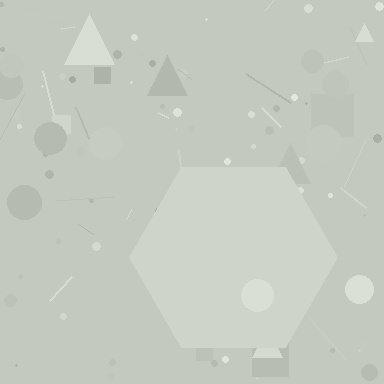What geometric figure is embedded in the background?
A hexagon is embedded in the background.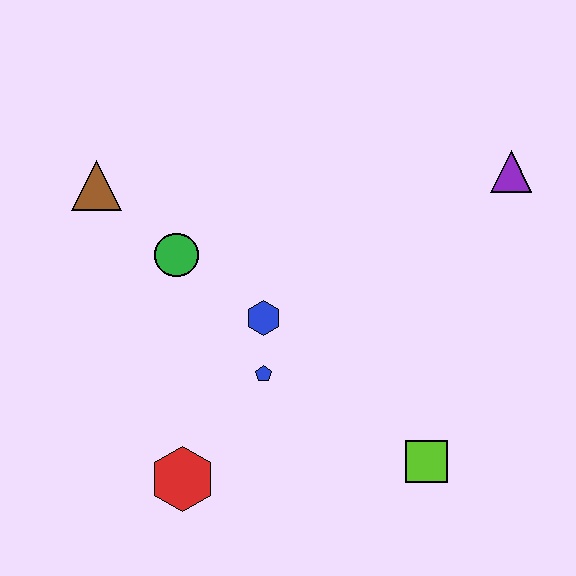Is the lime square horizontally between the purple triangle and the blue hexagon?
Yes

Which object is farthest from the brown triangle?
The lime square is farthest from the brown triangle.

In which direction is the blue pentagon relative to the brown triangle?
The blue pentagon is below the brown triangle.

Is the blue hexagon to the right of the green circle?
Yes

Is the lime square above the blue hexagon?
No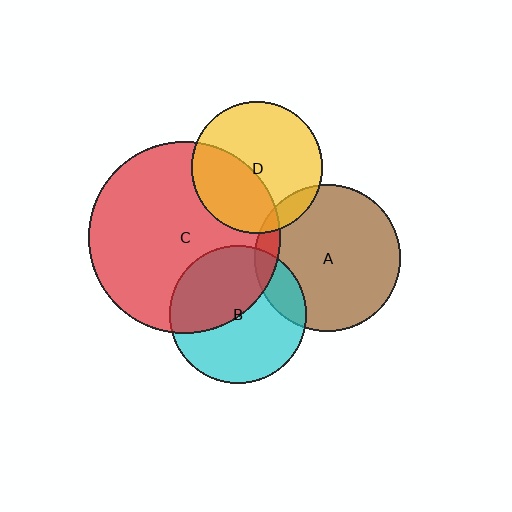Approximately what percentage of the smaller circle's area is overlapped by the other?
Approximately 10%.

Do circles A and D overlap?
Yes.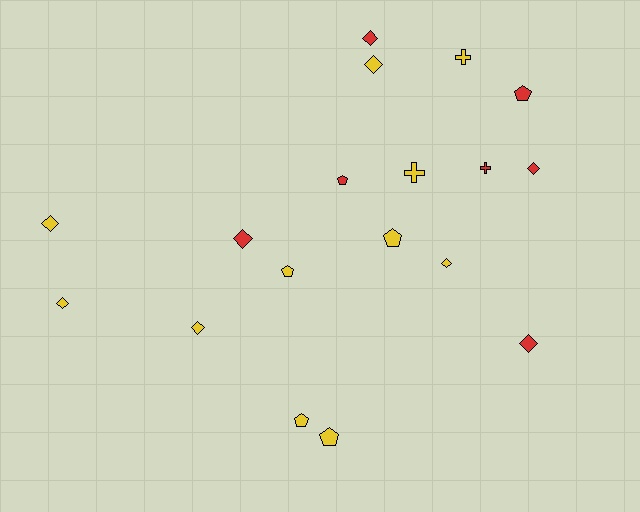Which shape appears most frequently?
Diamond, with 9 objects.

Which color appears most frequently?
Yellow, with 11 objects.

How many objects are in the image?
There are 18 objects.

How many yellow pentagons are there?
There are 4 yellow pentagons.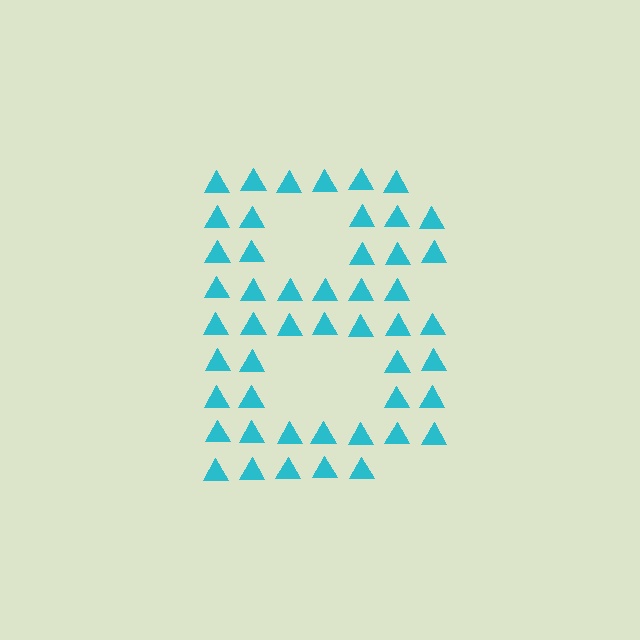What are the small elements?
The small elements are triangles.